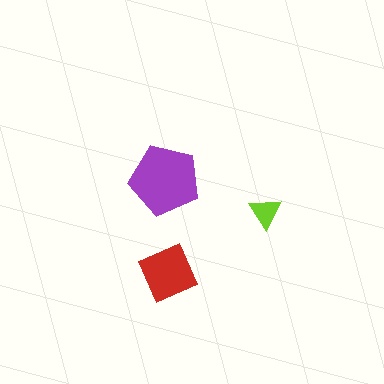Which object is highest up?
The purple pentagon is topmost.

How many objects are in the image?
There are 3 objects in the image.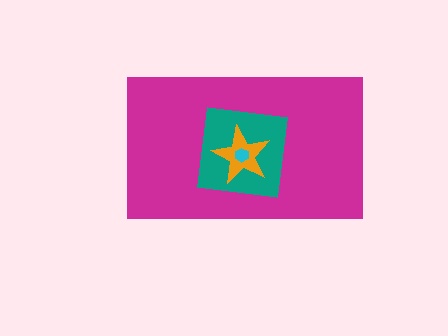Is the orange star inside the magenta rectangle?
Yes.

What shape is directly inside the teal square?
The orange star.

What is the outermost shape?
The magenta rectangle.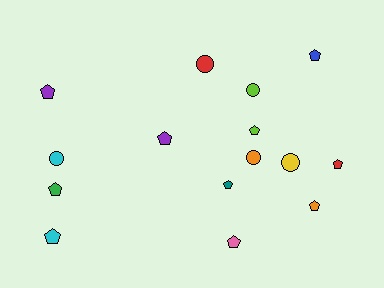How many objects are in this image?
There are 15 objects.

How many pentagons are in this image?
There are 10 pentagons.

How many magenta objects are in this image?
There are no magenta objects.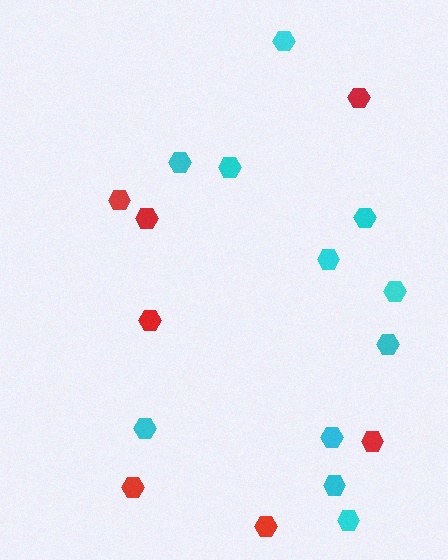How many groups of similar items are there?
There are 2 groups: one group of red hexagons (7) and one group of cyan hexagons (11).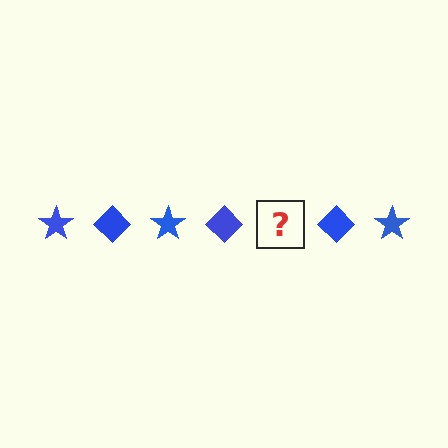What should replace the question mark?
The question mark should be replaced with a blue star.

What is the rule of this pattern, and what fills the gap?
The rule is that the pattern cycles through star, diamond shapes in blue. The gap should be filled with a blue star.